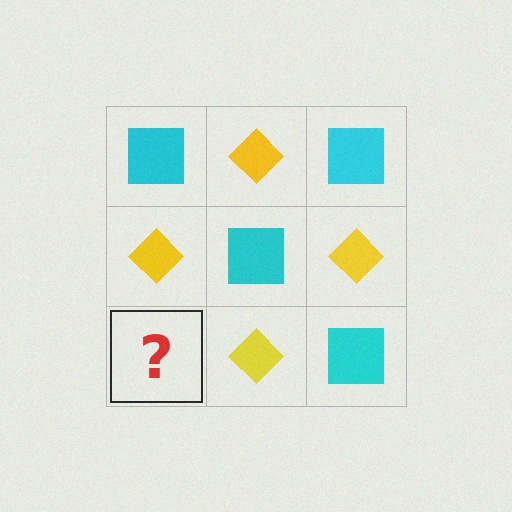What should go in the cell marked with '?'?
The missing cell should contain a cyan square.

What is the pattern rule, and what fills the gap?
The rule is that it alternates cyan square and yellow diamond in a checkerboard pattern. The gap should be filled with a cyan square.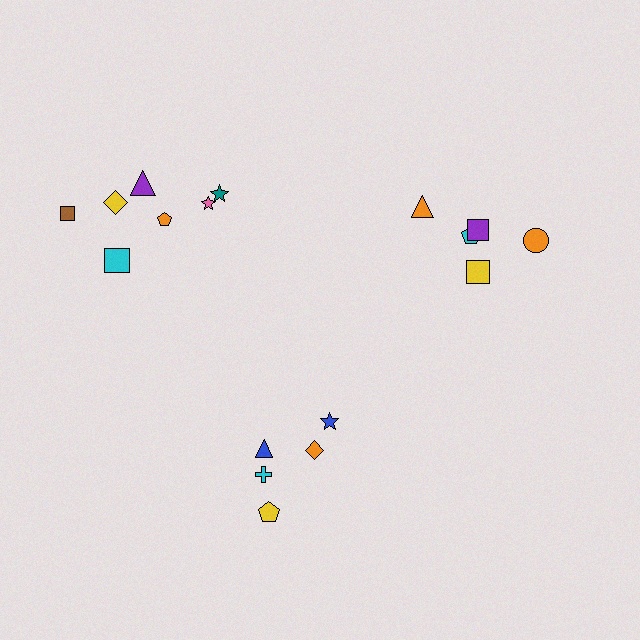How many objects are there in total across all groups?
There are 17 objects.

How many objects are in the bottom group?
There are 5 objects.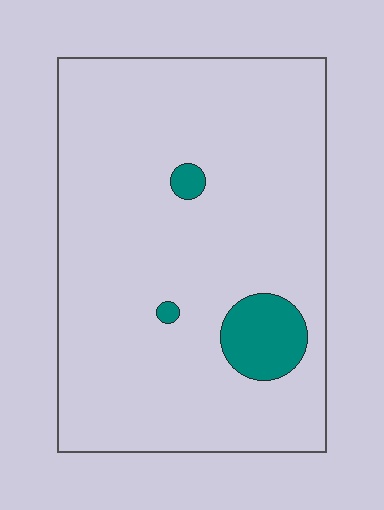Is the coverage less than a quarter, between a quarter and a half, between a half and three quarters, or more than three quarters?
Less than a quarter.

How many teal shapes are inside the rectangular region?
3.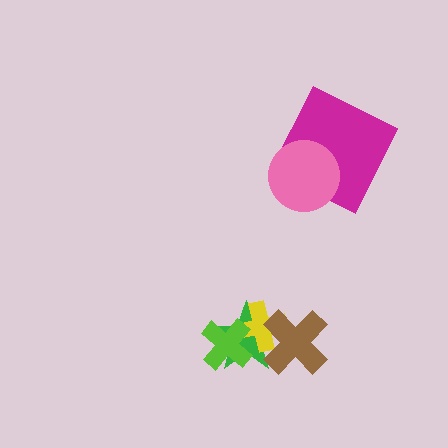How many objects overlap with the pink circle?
1 object overlaps with the pink circle.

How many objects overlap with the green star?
3 objects overlap with the green star.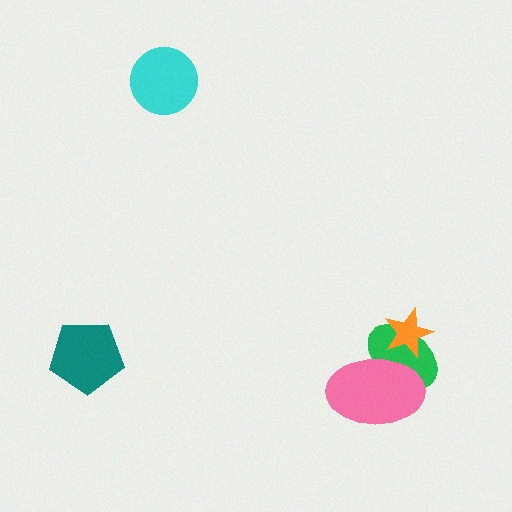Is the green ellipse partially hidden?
Yes, it is partially covered by another shape.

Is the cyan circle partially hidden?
No, no other shape covers it.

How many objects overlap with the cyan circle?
0 objects overlap with the cyan circle.